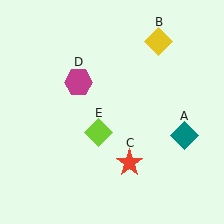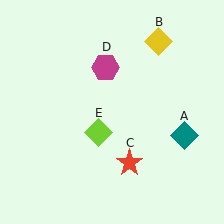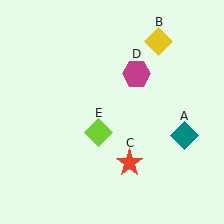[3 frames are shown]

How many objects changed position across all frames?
1 object changed position: magenta hexagon (object D).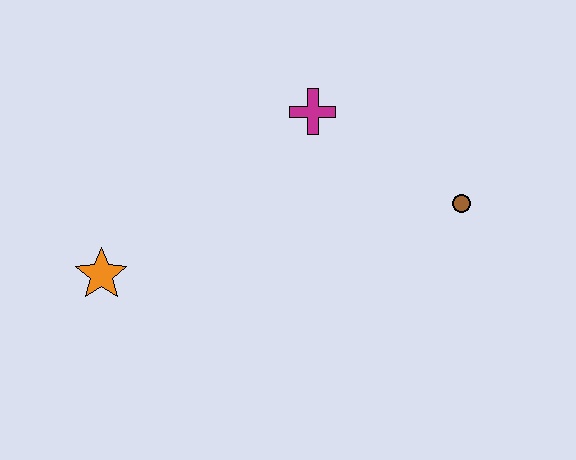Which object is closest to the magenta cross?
The brown circle is closest to the magenta cross.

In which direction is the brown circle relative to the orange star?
The brown circle is to the right of the orange star.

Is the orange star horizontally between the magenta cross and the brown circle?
No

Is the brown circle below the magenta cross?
Yes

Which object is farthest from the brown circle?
The orange star is farthest from the brown circle.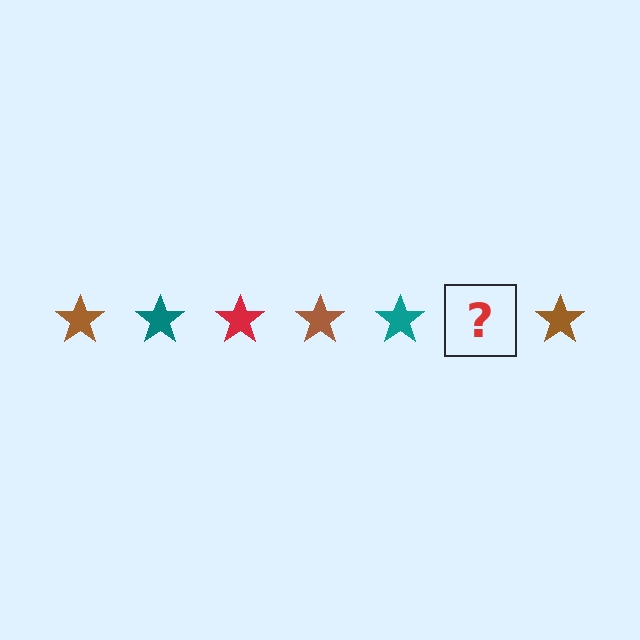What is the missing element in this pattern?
The missing element is a red star.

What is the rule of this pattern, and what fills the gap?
The rule is that the pattern cycles through brown, teal, red stars. The gap should be filled with a red star.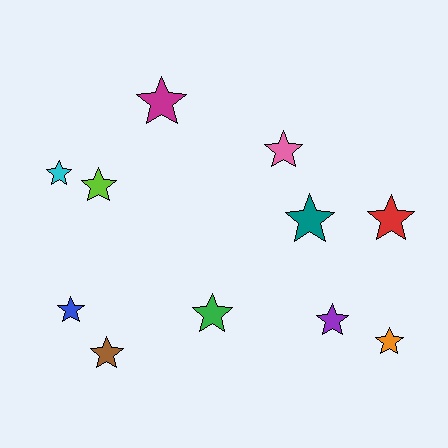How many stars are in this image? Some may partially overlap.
There are 11 stars.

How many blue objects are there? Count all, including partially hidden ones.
There is 1 blue object.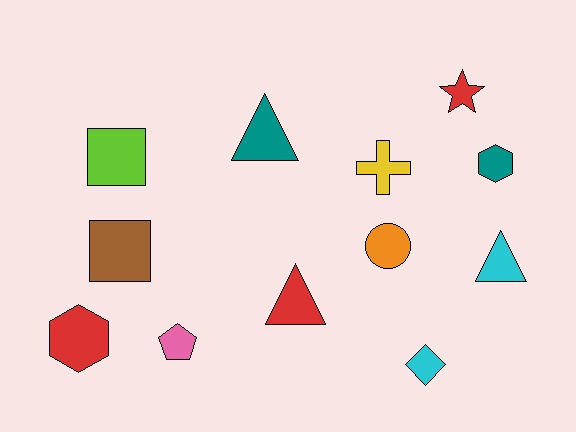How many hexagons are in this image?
There are 2 hexagons.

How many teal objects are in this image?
There are 2 teal objects.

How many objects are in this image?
There are 12 objects.